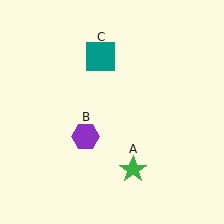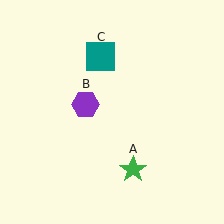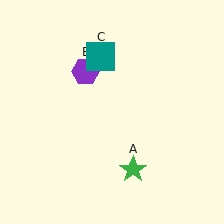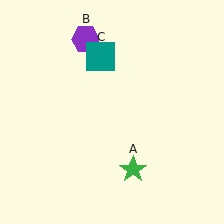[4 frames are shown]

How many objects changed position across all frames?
1 object changed position: purple hexagon (object B).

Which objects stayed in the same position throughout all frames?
Green star (object A) and teal square (object C) remained stationary.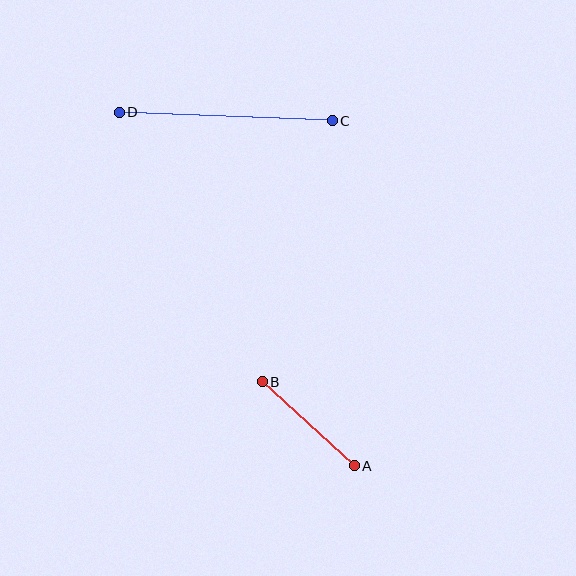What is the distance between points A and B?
The distance is approximately 124 pixels.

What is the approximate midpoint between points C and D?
The midpoint is at approximately (226, 116) pixels.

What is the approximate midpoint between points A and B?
The midpoint is at approximately (308, 424) pixels.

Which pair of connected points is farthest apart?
Points C and D are farthest apart.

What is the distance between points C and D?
The distance is approximately 213 pixels.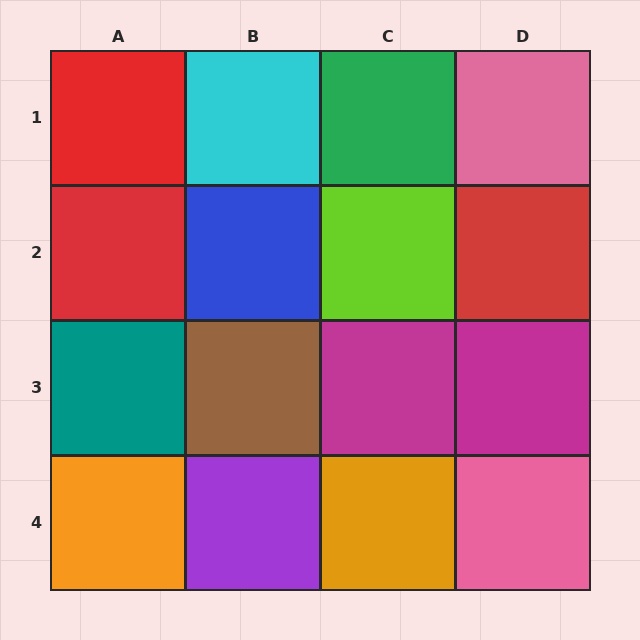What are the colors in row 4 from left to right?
Orange, purple, orange, pink.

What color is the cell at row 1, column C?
Green.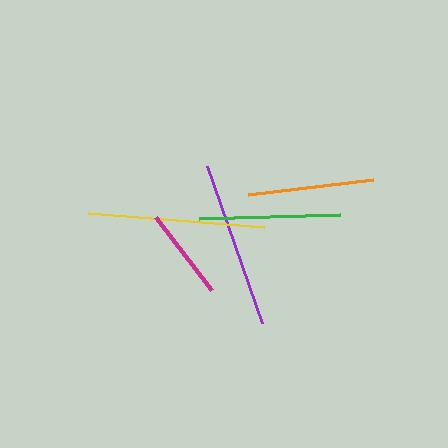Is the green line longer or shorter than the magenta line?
The green line is longer than the magenta line.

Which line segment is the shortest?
The magenta line is the shortest at approximately 92 pixels.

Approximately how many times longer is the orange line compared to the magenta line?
The orange line is approximately 1.4 times the length of the magenta line.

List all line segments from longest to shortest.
From longest to shortest: yellow, purple, green, orange, magenta.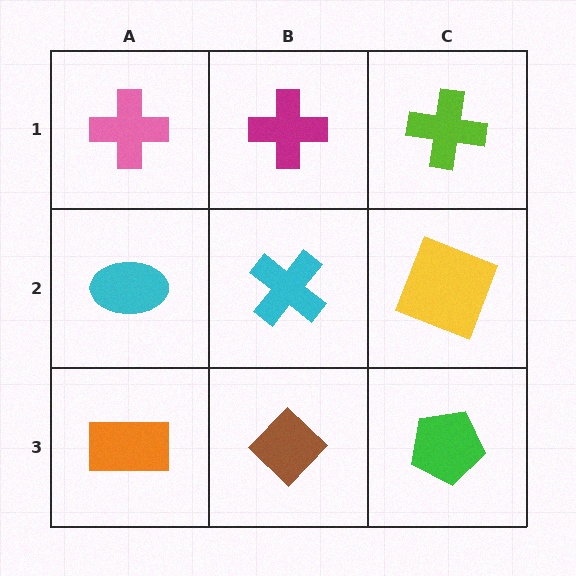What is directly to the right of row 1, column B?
A lime cross.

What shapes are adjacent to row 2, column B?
A magenta cross (row 1, column B), a brown diamond (row 3, column B), a cyan ellipse (row 2, column A), a yellow square (row 2, column C).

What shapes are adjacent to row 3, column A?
A cyan ellipse (row 2, column A), a brown diamond (row 3, column B).